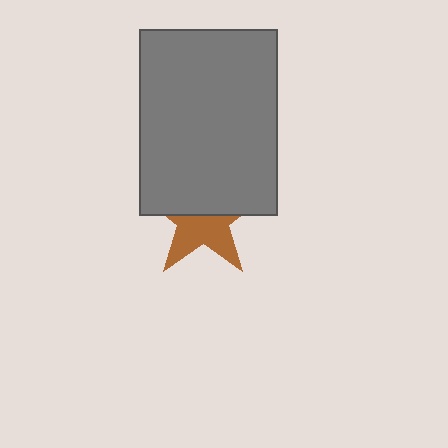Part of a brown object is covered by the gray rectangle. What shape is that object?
It is a star.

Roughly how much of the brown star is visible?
About half of it is visible (roughly 48%).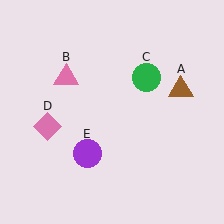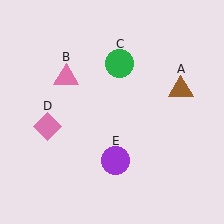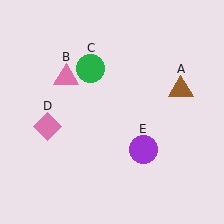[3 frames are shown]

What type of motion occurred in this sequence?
The green circle (object C), purple circle (object E) rotated counterclockwise around the center of the scene.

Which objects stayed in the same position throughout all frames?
Brown triangle (object A) and pink triangle (object B) and pink diamond (object D) remained stationary.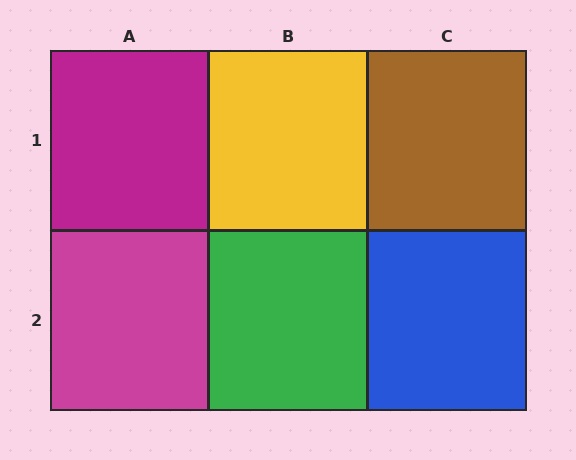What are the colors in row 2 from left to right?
Magenta, green, blue.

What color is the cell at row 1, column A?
Magenta.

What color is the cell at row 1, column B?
Yellow.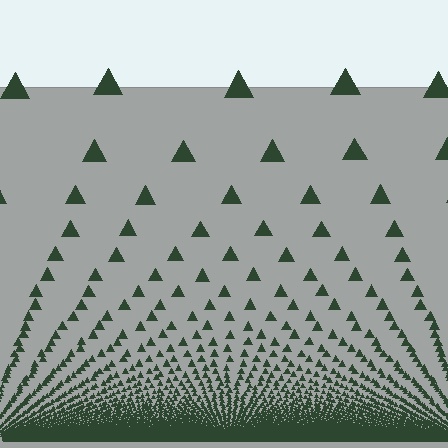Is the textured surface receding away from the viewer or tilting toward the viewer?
The surface appears to tilt toward the viewer. Texture elements get larger and sparser toward the top.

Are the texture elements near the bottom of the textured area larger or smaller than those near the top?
Smaller. The gradient is inverted — elements near the bottom are smaller and denser.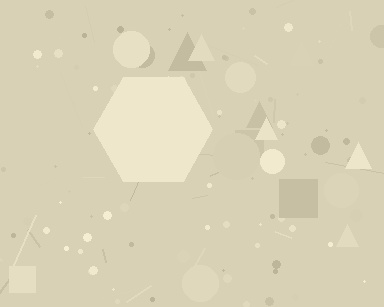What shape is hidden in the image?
A hexagon is hidden in the image.